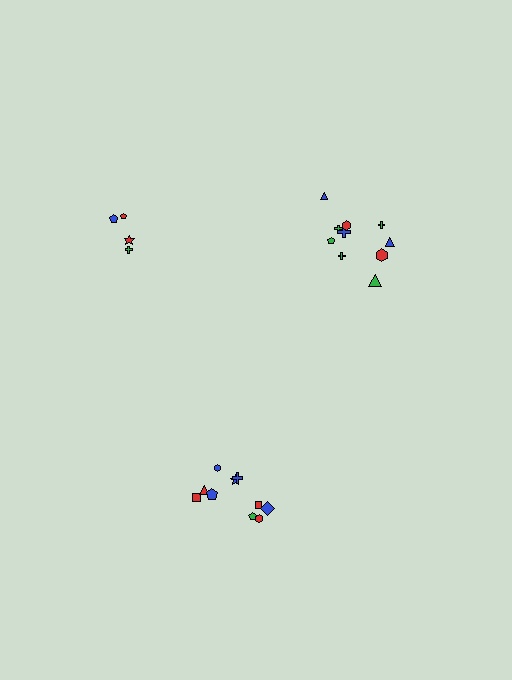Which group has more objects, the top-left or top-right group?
The top-right group.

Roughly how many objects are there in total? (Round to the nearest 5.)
Roughly 25 objects in total.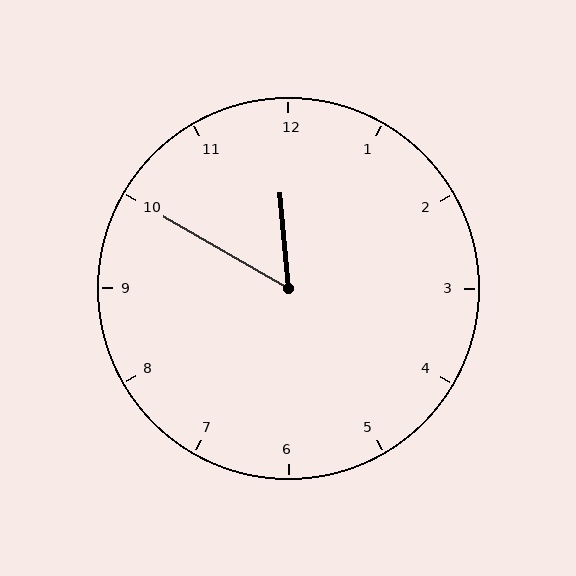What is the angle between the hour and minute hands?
Approximately 55 degrees.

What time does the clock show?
11:50.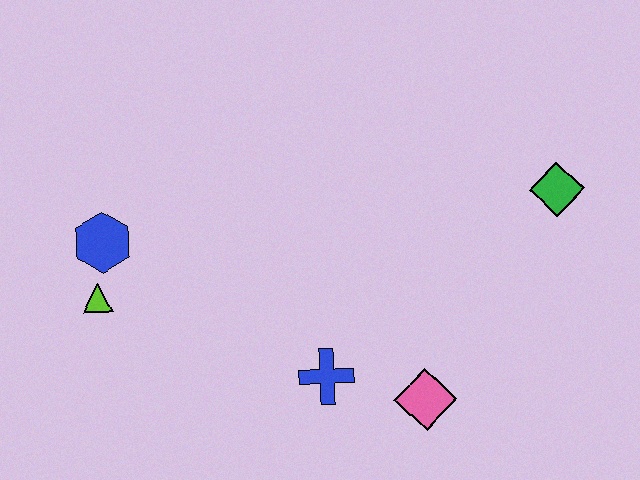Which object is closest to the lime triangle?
The blue hexagon is closest to the lime triangle.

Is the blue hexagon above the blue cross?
Yes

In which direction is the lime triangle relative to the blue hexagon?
The lime triangle is below the blue hexagon.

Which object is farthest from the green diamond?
The lime triangle is farthest from the green diamond.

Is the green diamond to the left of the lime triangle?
No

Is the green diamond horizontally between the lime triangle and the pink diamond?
No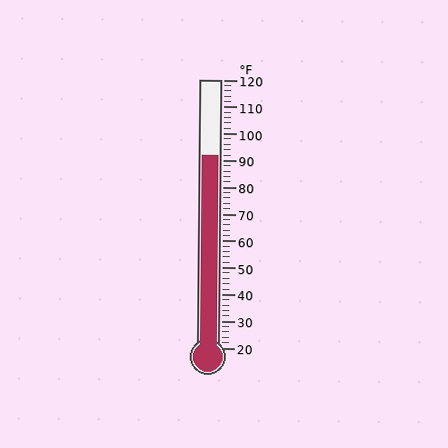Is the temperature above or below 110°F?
The temperature is below 110°F.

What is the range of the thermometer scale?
The thermometer scale ranges from 20°F to 120°F.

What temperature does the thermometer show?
The thermometer shows approximately 92°F.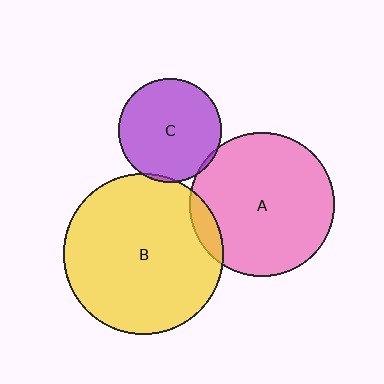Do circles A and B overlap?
Yes.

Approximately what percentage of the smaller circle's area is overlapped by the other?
Approximately 10%.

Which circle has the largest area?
Circle B (yellow).